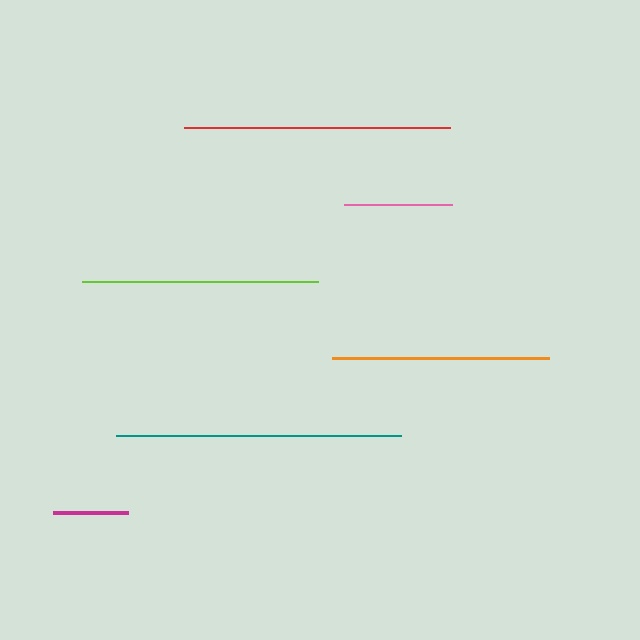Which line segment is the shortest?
The magenta line is the shortest at approximately 75 pixels.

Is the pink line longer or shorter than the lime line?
The lime line is longer than the pink line.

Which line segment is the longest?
The teal line is the longest at approximately 285 pixels.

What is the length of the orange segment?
The orange segment is approximately 217 pixels long.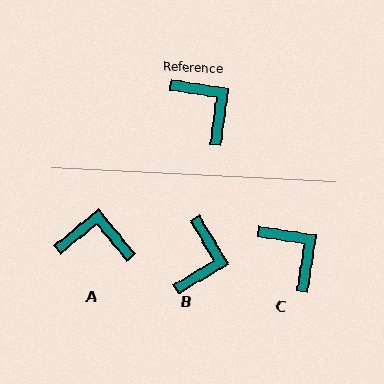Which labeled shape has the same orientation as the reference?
C.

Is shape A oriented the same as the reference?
No, it is off by about 47 degrees.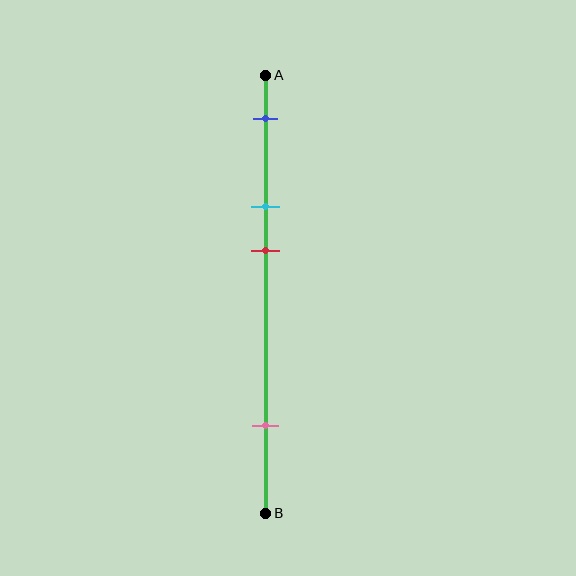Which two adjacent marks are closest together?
The cyan and red marks are the closest adjacent pair.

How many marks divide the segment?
There are 4 marks dividing the segment.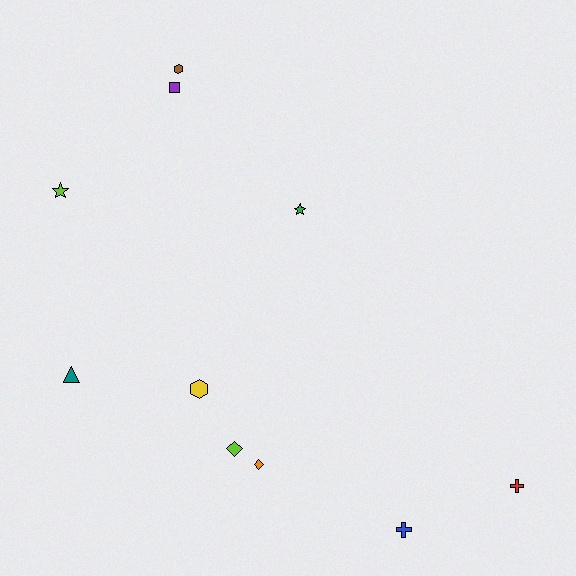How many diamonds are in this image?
There are 2 diamonds.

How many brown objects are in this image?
There is 1 brown object.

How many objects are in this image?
There are 10 objects.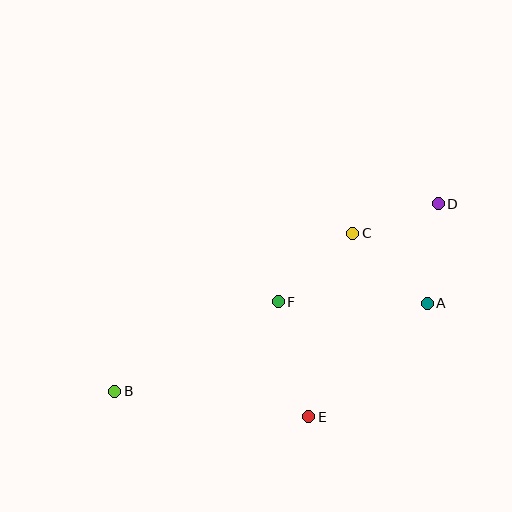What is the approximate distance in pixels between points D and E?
The distance between D and E is approximately 249 pixels.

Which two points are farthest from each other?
Points B and D are farthest from each other.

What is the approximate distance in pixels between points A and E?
The distance between A and E is approximately 164 pixels.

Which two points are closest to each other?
Points C and D are closest to each other.